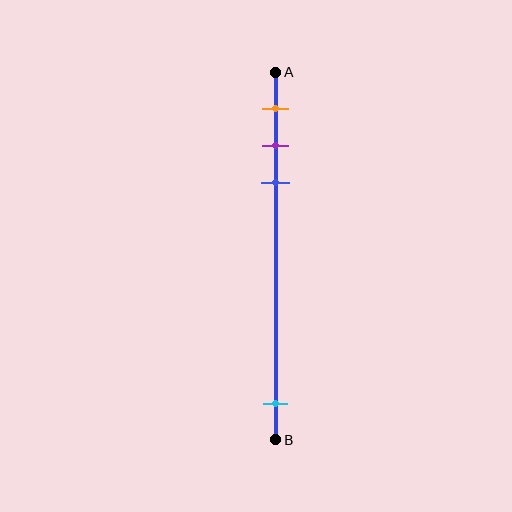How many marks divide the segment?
There are 4 marks dividing the segment.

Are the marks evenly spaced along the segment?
No, the marks are not evenly spaced.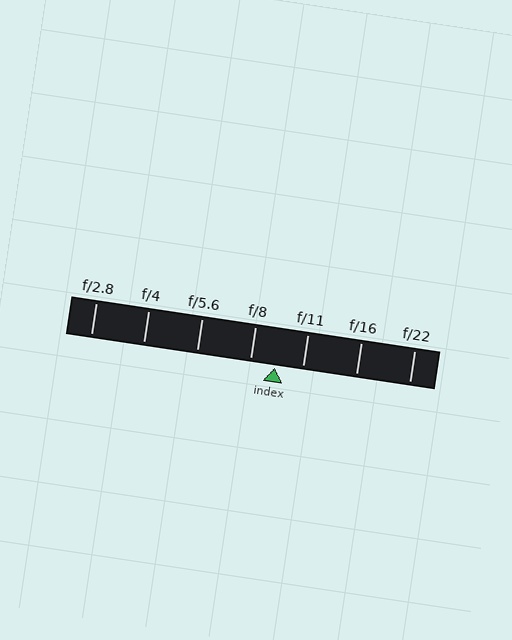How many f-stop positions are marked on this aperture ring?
There are 7 f-stop positions marked.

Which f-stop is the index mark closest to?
The index mark is closest to f/8.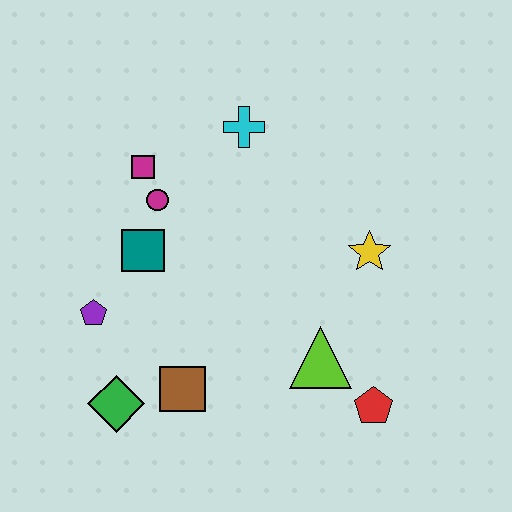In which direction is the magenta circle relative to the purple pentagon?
The magenta circle is above the purple pentagon.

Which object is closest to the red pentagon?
The lime triangle is closest to the red pentagon.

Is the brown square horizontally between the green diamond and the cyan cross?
Yes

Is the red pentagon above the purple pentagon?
No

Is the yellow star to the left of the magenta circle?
No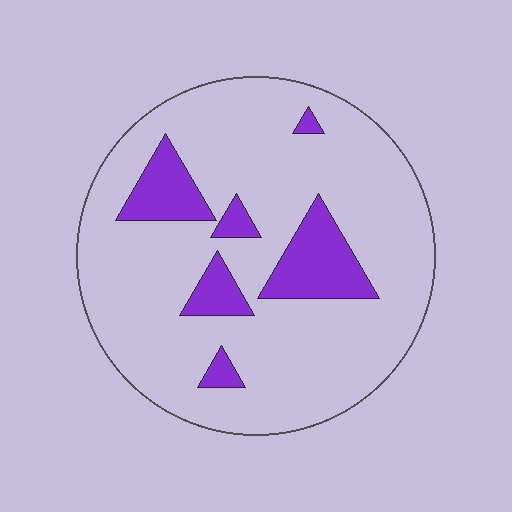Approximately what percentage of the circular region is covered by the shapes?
Approximately 15%.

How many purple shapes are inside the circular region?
6.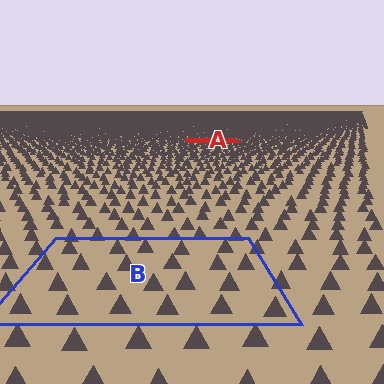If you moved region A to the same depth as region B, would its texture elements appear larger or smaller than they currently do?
They would appear larger. At a closer depth, the same texture elements are projected at a bigger on-screen size.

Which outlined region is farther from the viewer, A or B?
Region A is farther from the viewer — the texture elements inside it appear smaller and more densely packed.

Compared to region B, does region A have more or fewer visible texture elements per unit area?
Region A has more texture elements per unit area — they are packed more densely because it is farther away.